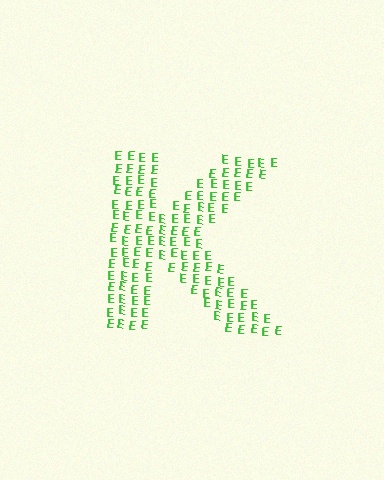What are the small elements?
The small elements are letter E's.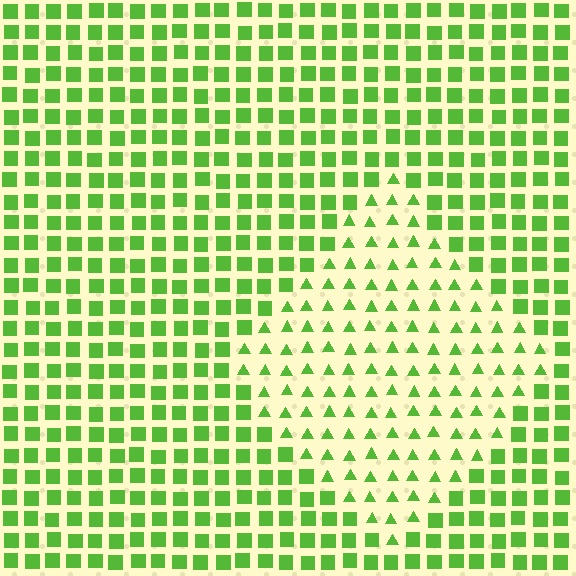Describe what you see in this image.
The image is filled with small lime elements arranged in a uniform grid. A diamond-shaped region contains triangles, while the surrounding area contains squares. The boundary is defined purely by the change in element shape.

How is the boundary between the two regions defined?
The boundary is defined by a change in element shape: triangles inside vs. squares outside. All elements share the same color and spacing.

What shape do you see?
I see a diamond.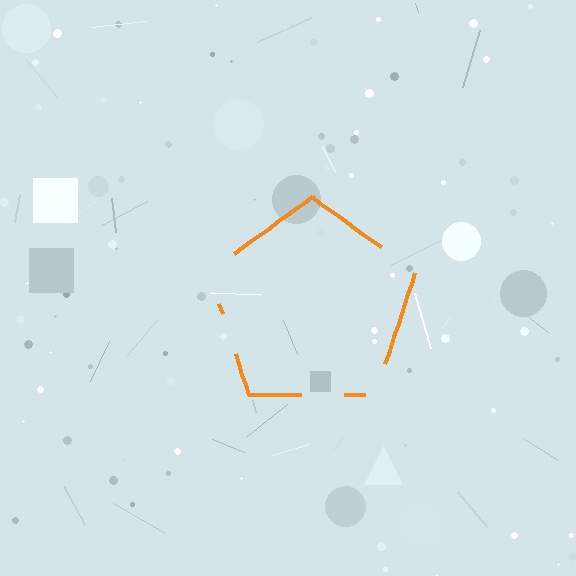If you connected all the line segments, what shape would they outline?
They would outline a pentagon.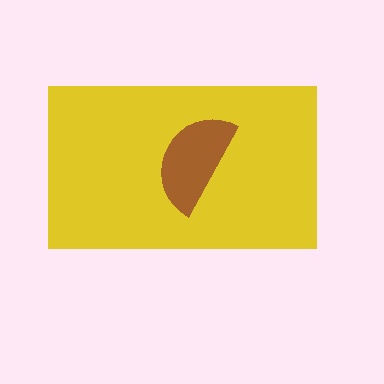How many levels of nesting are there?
2.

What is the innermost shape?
The brown semicircle.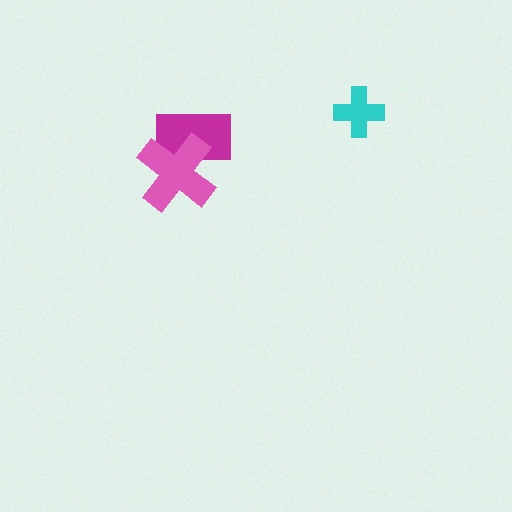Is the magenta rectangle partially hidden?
Yes, it is partially covered by another shape.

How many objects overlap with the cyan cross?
0 objects overlap with the cyan cross.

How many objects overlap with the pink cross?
1 object overlaps with the pink cross.